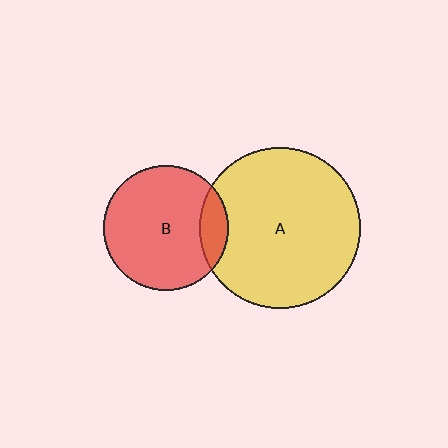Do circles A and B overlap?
Yes.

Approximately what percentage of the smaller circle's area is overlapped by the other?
Approximately 15%.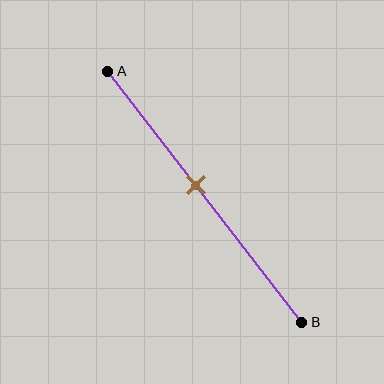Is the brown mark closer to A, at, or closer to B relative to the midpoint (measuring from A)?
The brown mark is closer to point A than the midpoint of segment AB.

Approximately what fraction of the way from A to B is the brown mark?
The brown mark is approximately 45% of the way from A to B.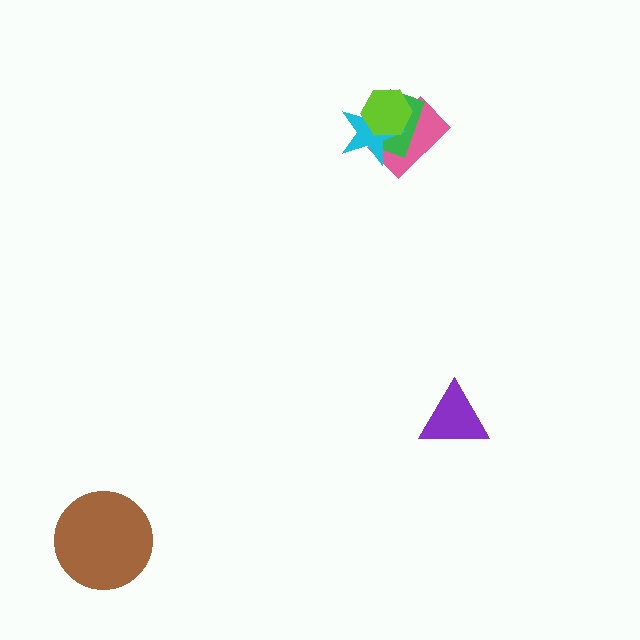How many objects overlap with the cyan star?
3 objects overlap with the cyan star.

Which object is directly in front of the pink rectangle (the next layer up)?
The green rectangle is directly in front of the pink rectangle.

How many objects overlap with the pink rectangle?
3 objects overlap with the pink rectangle.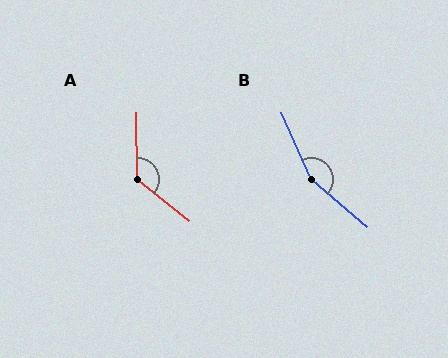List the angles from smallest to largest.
A (130°), B (154°).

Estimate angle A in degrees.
Approximately 130 degrees.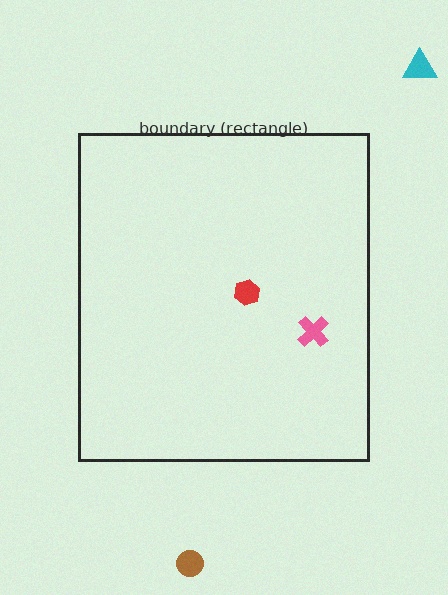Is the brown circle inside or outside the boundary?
Outside.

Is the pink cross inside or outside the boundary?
Inside.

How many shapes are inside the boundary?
2 inside, 2 outside.